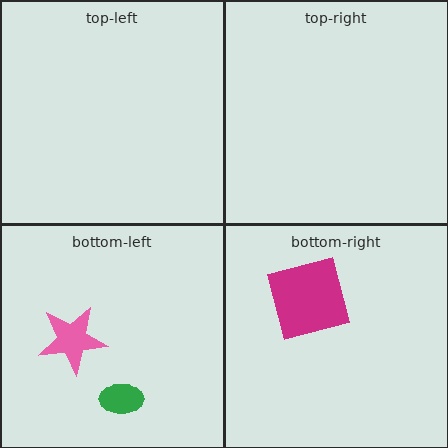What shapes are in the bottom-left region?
The green ellipse, the pink star.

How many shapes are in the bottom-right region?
1.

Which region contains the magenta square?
The bottom-right region.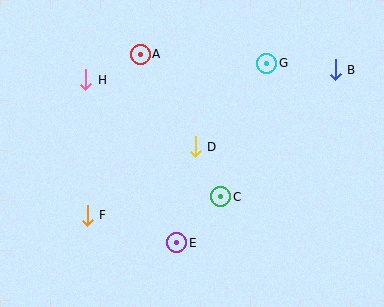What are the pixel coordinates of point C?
Point C is at (221, 197).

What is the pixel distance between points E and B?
The distance between E and B is 235 pixels.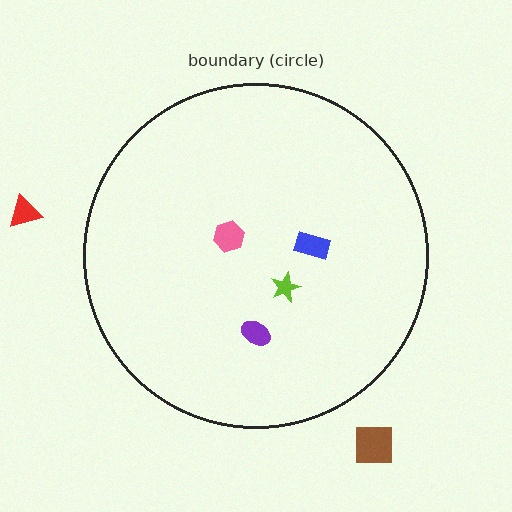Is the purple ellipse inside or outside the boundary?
Inside.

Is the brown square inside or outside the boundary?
Outside.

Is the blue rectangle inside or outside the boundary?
Inside.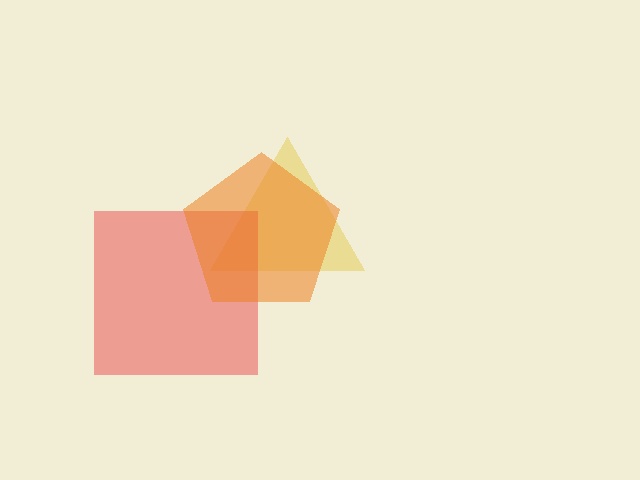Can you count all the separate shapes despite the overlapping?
Yes, there are 3 separate shapes.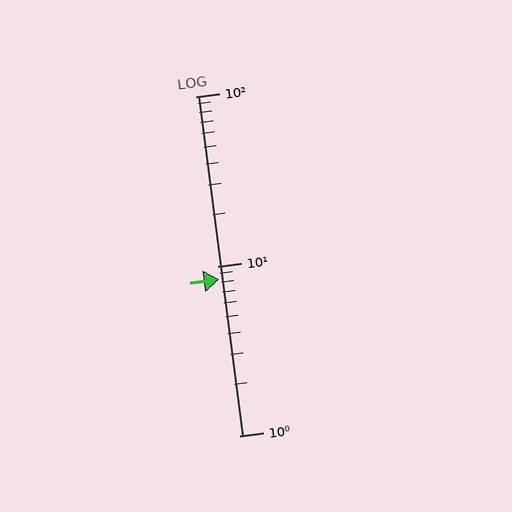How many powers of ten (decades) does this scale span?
The scale spans 2 decades, from 1 to 100.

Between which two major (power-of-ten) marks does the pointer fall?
The pointer is between 1 and 10.